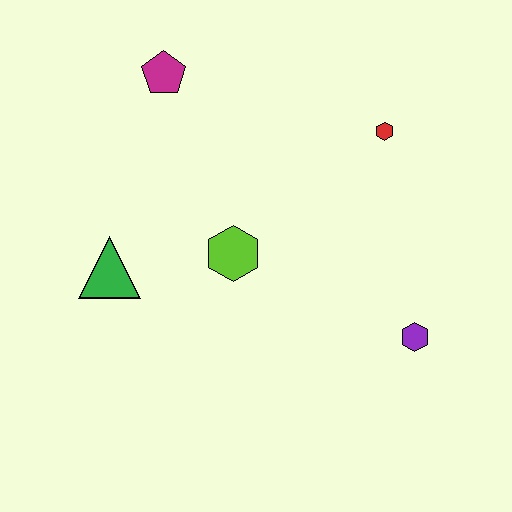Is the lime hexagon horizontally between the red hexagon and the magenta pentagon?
Yes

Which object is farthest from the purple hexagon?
The magenta pentagon is farthest from the purple hexagon.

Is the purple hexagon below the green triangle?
Yes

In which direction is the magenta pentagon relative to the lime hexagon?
The magenta pentagon is above the lime hexagon.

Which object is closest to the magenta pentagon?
The lime hexagon is closest to the magenta pentagon.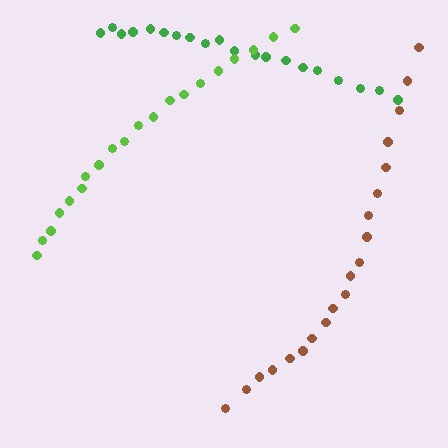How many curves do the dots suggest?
There are 3 distinct paths.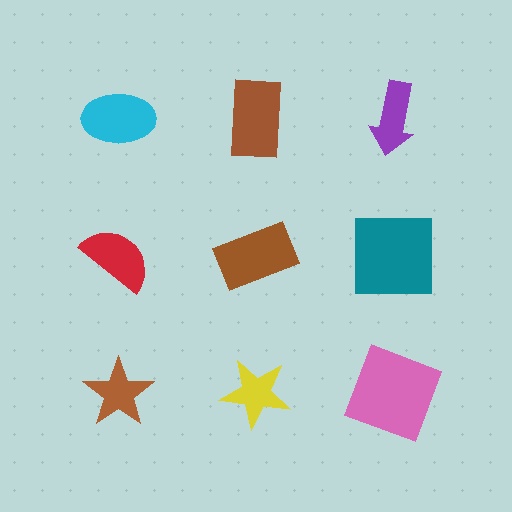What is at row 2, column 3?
A teal square.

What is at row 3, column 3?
A pink square.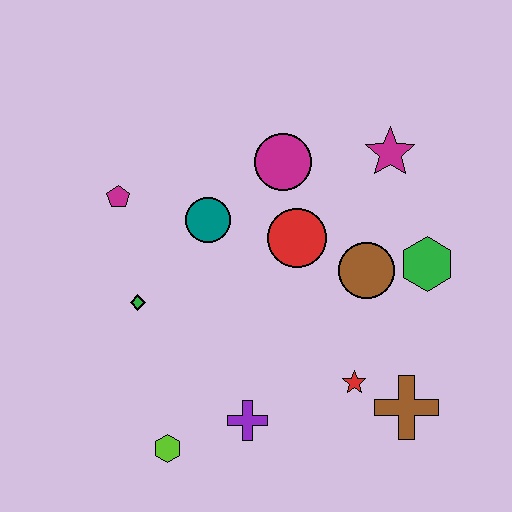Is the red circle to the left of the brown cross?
Yes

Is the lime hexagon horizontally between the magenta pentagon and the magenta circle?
Yes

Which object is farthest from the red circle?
The lime hexagon is farthest from the red circle.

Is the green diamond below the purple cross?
No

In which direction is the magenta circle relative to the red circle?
The magenta circle is above the red circle.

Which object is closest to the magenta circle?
The red circle is closest to the magenta circle.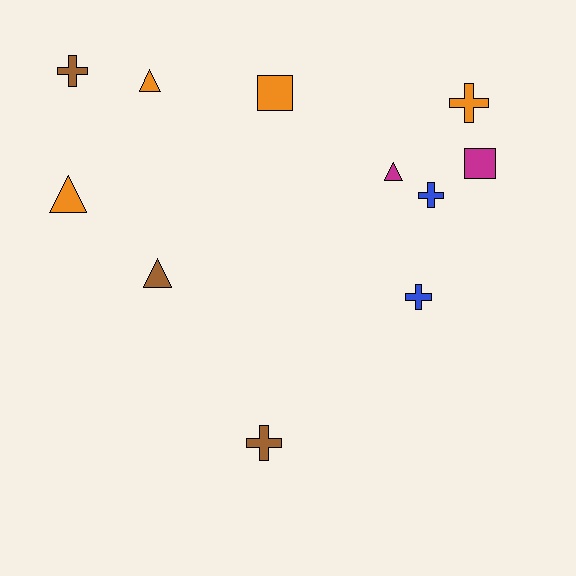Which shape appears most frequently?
Cross, with 5 objects.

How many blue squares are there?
There are no blue squares.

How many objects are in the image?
There are 11 objects.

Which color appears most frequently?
Orange, with 4 objects.